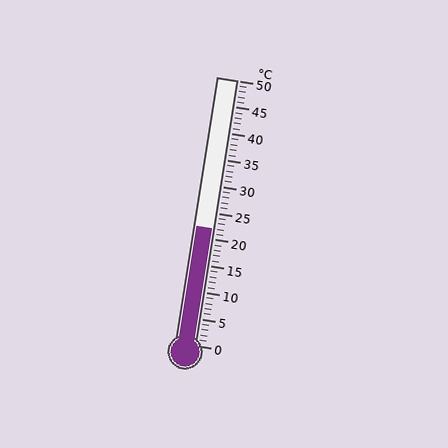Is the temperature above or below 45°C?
The temperature is below 45°C.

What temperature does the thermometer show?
The thermometer shows approximately 22°C.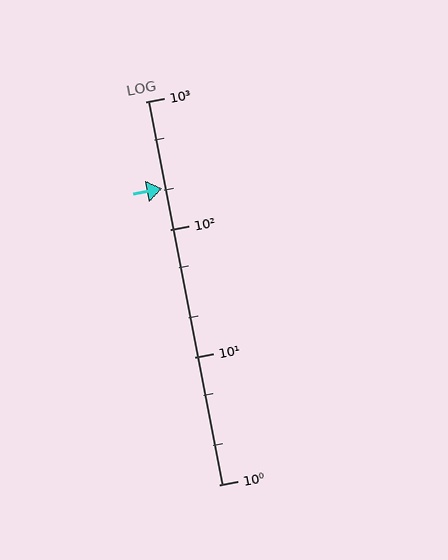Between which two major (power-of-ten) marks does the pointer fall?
The pointer is between 100 and 1000.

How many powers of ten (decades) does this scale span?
The scale spans 3 decades, from 1 to 1000.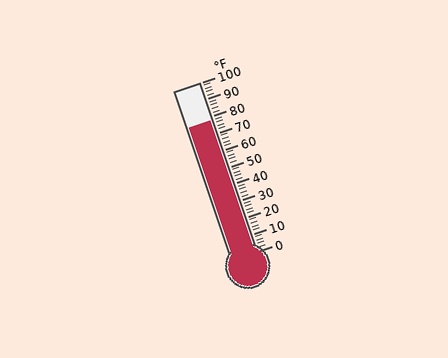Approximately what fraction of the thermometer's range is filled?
The thermometer is filled to approximately 80% of its range.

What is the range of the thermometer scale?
The thermometer scale ranges from 0°F to 100°F.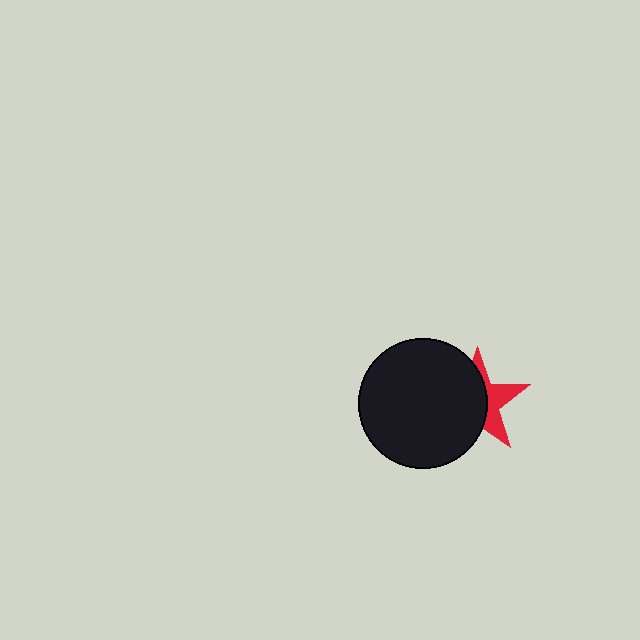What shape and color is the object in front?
The object in front is a black circle.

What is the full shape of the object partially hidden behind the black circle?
The partially hidden object is a red star.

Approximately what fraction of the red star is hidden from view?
Roughly 61% of the red star is hidden behind the black circle.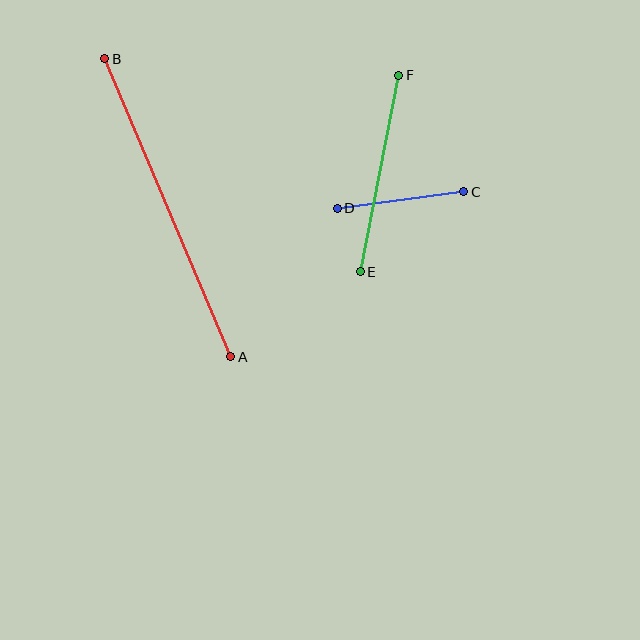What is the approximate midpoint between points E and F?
The midpoint is at approximately (380, 173) pixels.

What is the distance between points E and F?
The distance is approximately 200 pixels.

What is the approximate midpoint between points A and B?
The midpoint is at approximately (168, 208) pixels.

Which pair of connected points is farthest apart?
Points A and B are farthest apart.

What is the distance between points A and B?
The distance is approximately 324 pixels.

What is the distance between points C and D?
The distance is approximately 127 pixels.